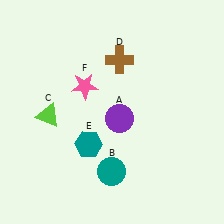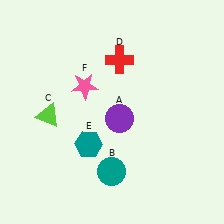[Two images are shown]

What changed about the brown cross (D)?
In Image 1, D is brown. In Image 2, it changed to red.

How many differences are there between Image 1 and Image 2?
There is 1 difference between the two images.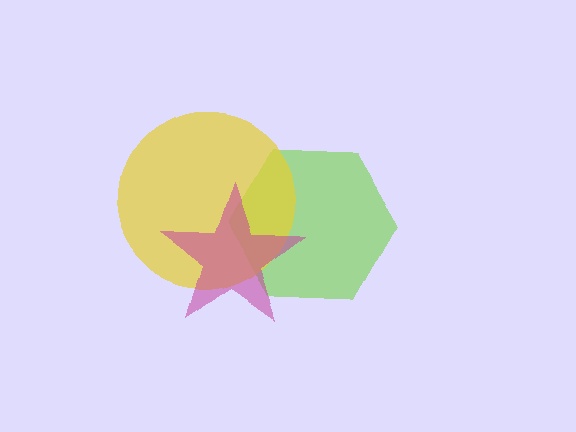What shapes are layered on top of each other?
The layered shapes are: a lime hexagon, a yellow circle, a magenta star.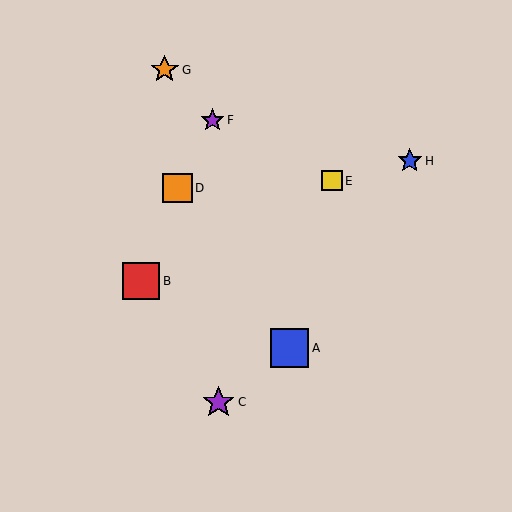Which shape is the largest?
The blue square (labeled A) is the largest.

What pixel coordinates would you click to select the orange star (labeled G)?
Click at (165, 70) to select the orange star G.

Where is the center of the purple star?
The center of the purple star is at (219, 402).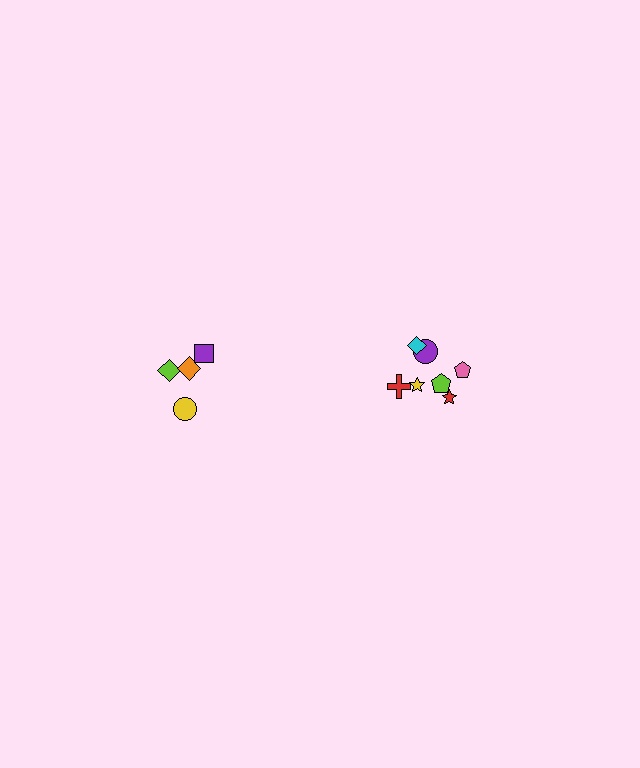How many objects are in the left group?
There are 4 objects.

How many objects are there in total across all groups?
There are 11 objects.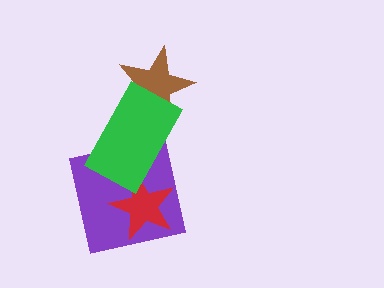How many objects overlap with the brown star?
1 object overlaps with the brown star.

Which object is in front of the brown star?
The green rectangle is in front of the brown star.